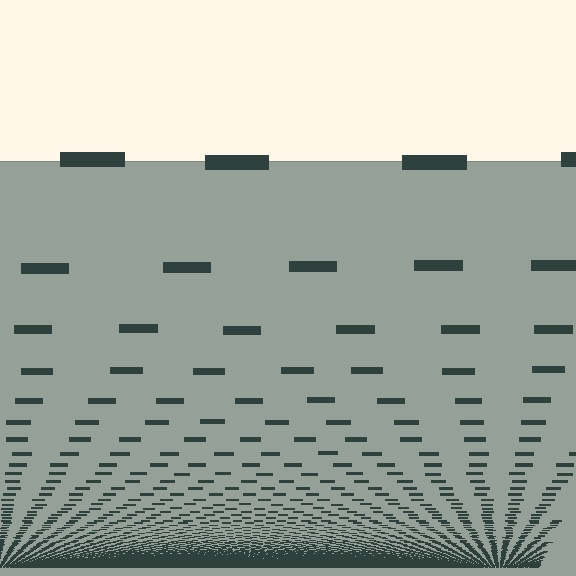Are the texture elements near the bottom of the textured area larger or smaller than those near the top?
Smaller. The gradient is inverted — elements near the bottom are smaller and denser.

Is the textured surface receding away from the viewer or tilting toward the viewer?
The surface appears to tilt toward the viewer. Texture elements get larger and sparser toward the top.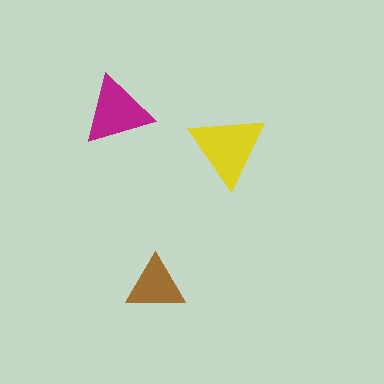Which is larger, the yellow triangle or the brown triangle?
The yellow one.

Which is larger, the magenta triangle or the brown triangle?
The magenta one.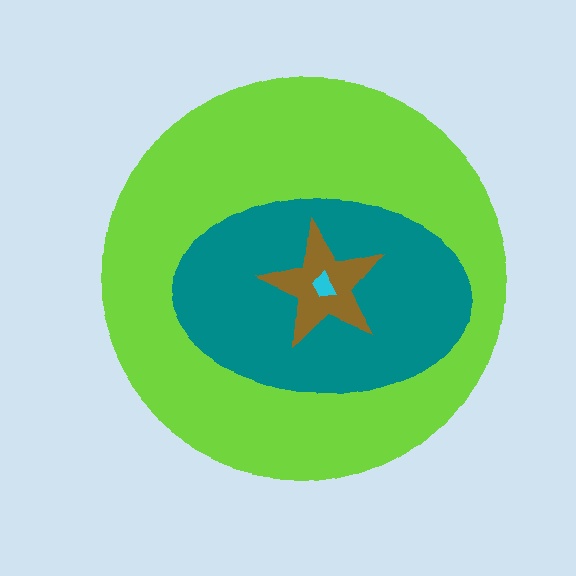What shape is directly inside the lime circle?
The teal ellipse.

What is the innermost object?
The cyan trapezoid.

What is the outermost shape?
The lime circle.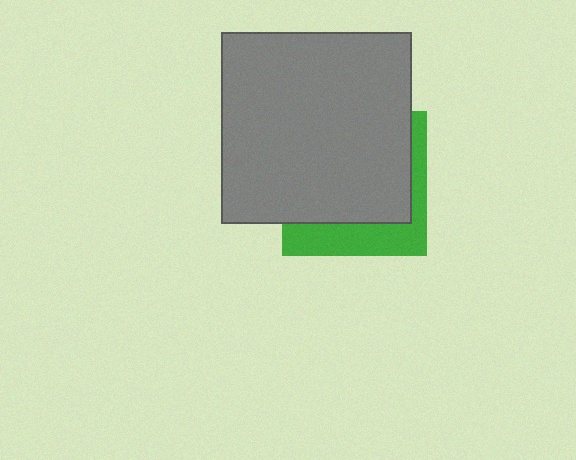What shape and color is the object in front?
The object in front is a gray square.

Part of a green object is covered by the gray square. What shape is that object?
It is a square.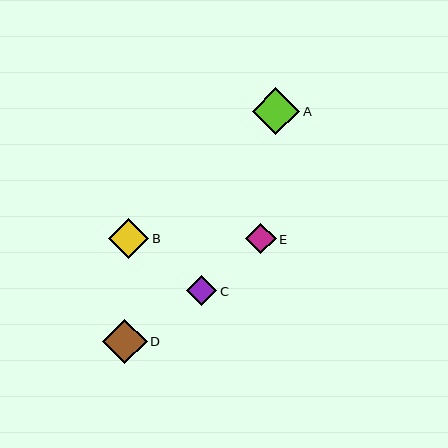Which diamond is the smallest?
Diamond C is the smallest with a size of approximately 30 pixels.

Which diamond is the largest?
Diamond A is the largest with a size of approximately 47 pixels.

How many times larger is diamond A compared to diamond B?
Diamond A is approximately 1.2 times the size of diamond B.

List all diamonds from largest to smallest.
From largest to smallest: A, D, B, E, C.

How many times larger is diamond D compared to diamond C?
Diamond D is approximately 1.5 times the size of diamond C.